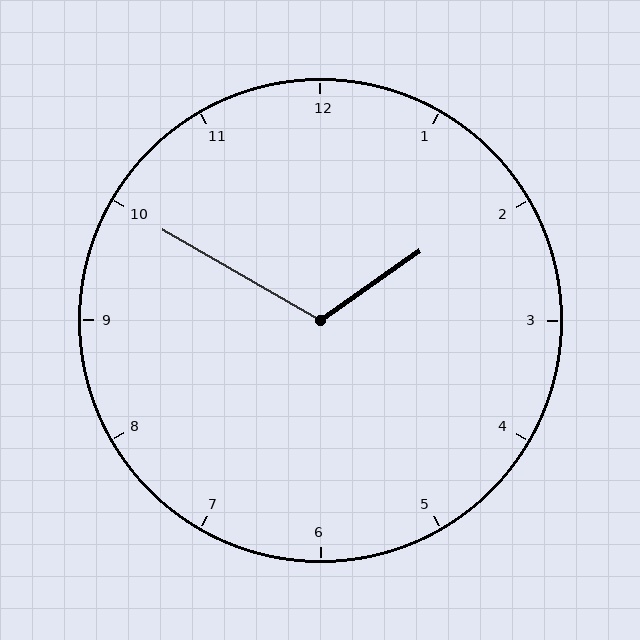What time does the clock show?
1:50.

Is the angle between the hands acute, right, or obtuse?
It is obtuse.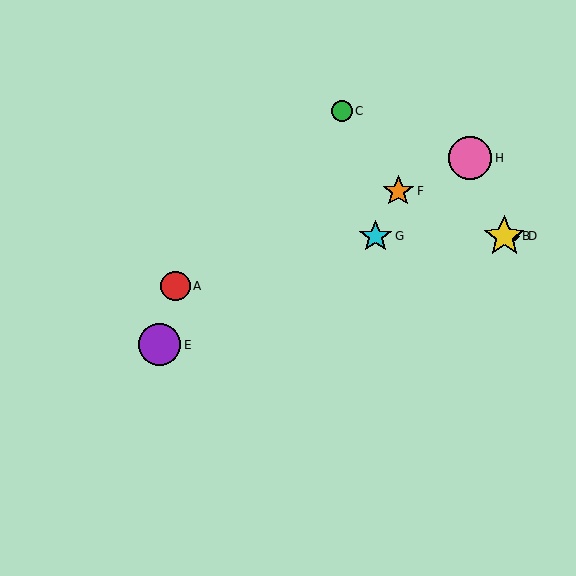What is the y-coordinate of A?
Object A is at y≈286.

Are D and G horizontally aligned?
Yes, both are at y≈236.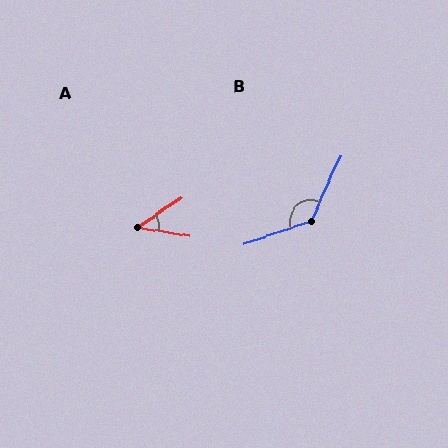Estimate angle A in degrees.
Approximately 43 degrees.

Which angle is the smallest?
A, at approximately 43 degrees.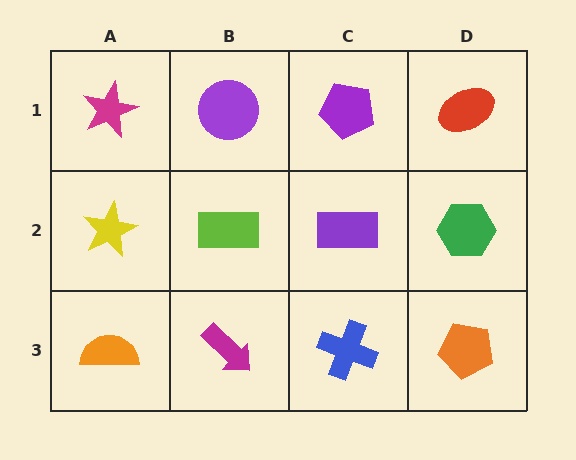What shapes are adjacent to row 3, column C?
A purple rectangle (row 2, column C), a magenta arrow (row 3, column B), an orange pentagon (row 3, column D).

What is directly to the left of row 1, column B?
A magenta star.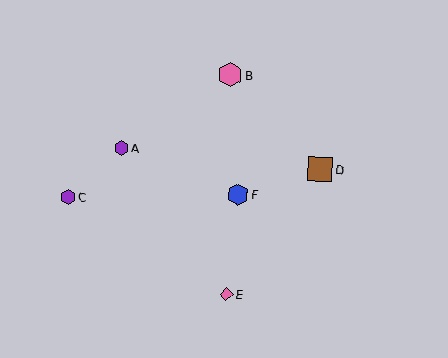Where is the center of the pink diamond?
The center of the pink diamond is at (226, 294).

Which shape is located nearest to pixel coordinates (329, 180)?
The brown square (labeled D) at (320, 169) is nearest to that location.